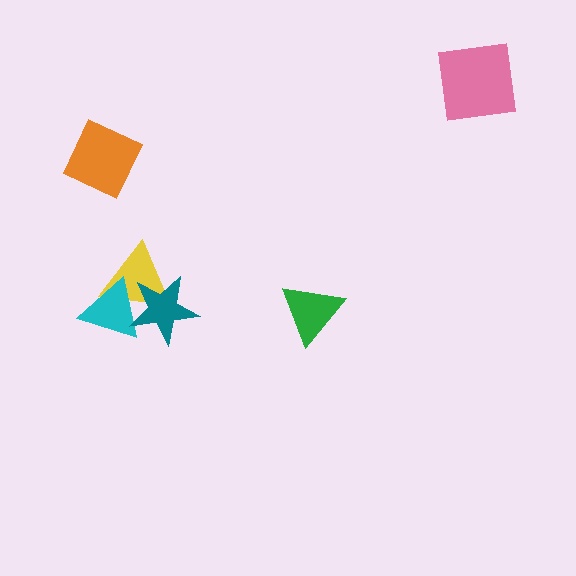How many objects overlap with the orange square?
0 objects overlap with the orange square.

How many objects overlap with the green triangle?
0 objects overlap with the green triangle.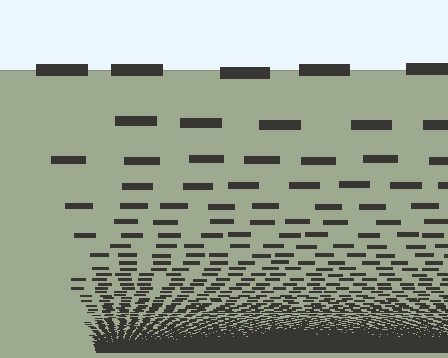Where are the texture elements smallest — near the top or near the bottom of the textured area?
Near the bottom.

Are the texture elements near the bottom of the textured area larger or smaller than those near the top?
Smaller. The gradient is inverted — elements near the bottom are smaller and denser.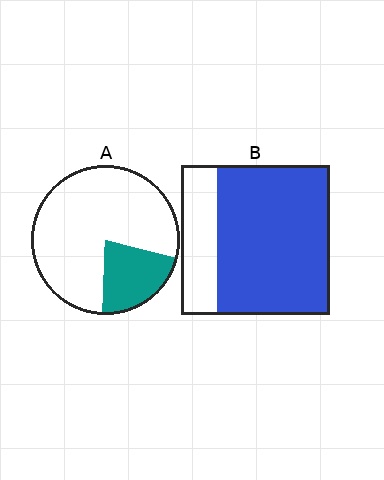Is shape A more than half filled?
No.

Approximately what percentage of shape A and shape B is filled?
A is approximately 20% and B is approximately 75%.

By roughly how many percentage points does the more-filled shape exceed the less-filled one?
By roughly 55 percentage points (B over A).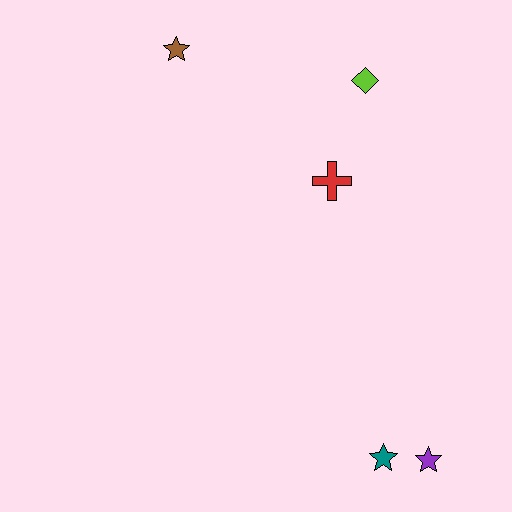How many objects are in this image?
There are 5 objects.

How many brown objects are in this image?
There is 1 brown object.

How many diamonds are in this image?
There is 1 diamond.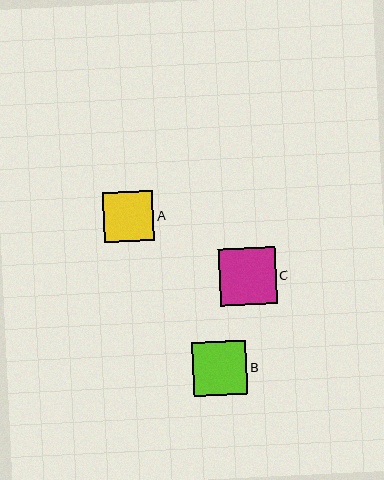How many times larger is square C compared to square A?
Square C is approximately 1.1 times the size of square A.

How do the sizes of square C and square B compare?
Square C and square B are approximately the same size.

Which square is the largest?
Square C is the largest with a size of approximately 57 pixels.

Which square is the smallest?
Square A is the smallest with a size of approximately 50 pixels.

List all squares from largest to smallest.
From largest to smallest: C, B, A.